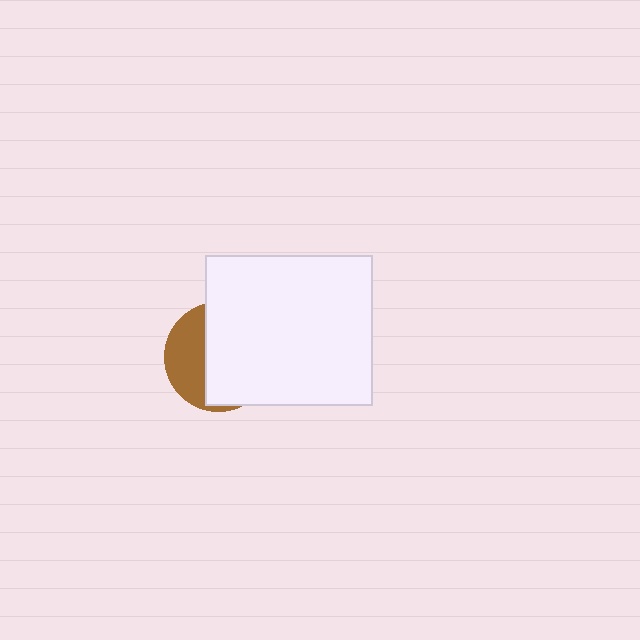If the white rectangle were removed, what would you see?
You would see the complete brown circle.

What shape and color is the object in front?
The object in front is a white rectangle.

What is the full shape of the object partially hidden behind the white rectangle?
The partially hidden object is a brown circle.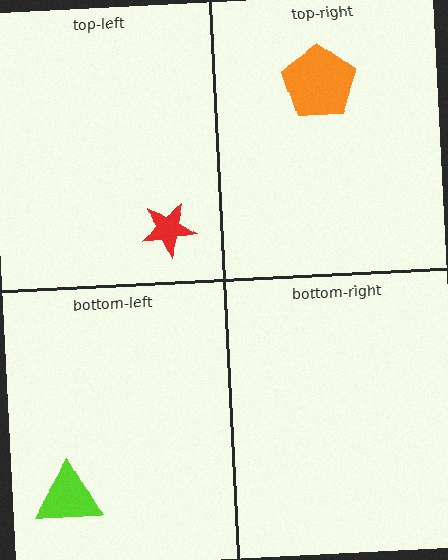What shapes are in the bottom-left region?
The lime triangle.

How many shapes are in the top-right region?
1.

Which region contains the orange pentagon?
The top-right region.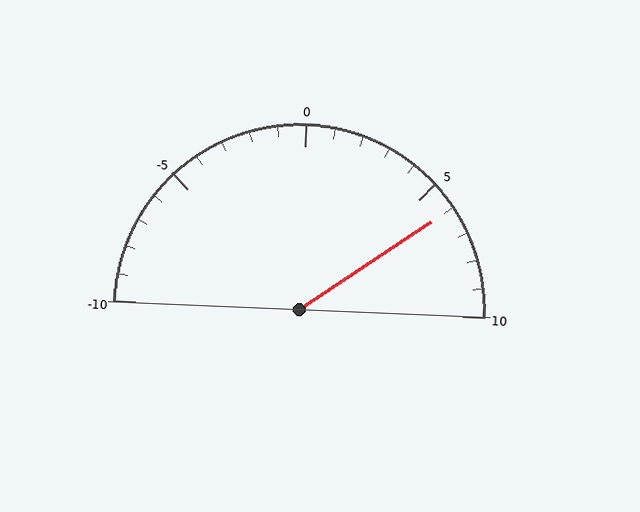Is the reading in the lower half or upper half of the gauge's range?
The reading is in the upper half of the range (-10 to 10).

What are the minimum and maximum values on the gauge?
The gauge ranges from -10 to 10.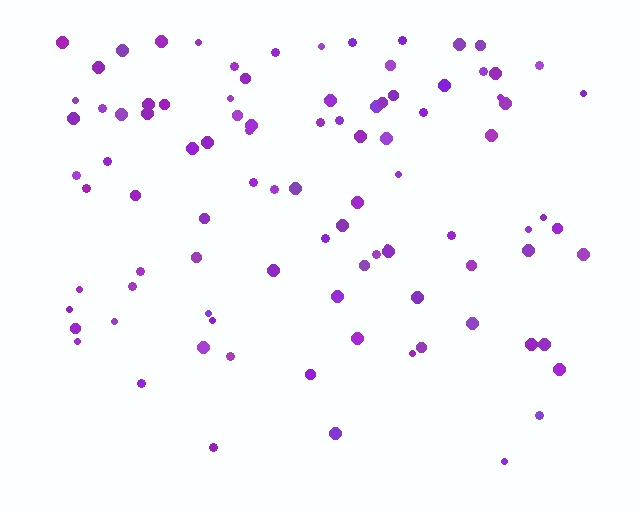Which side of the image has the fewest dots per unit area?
The bottom.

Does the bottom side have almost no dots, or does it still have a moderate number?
Still a moderate number, just noticeably fewer than the top.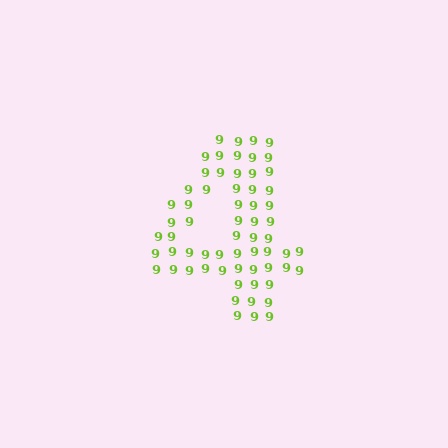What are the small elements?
The small elements are digit 9's.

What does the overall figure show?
The overall figure shows the digit 4.